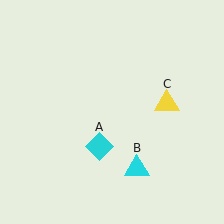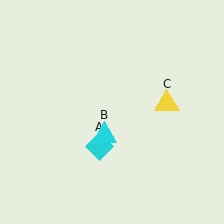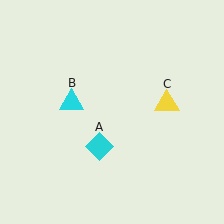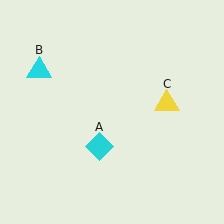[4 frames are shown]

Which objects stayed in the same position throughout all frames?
Cyan diamond (object A) and yellow triangle (object C) remained stationary.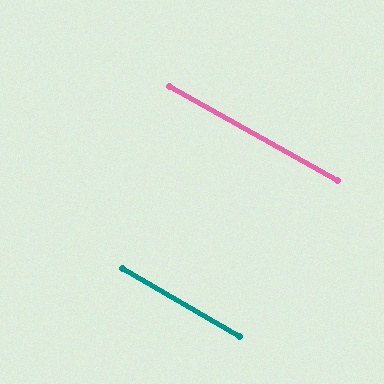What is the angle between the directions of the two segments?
Approximately 1 degree.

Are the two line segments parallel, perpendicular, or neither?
Parallel — their directions differ by only 1.1°.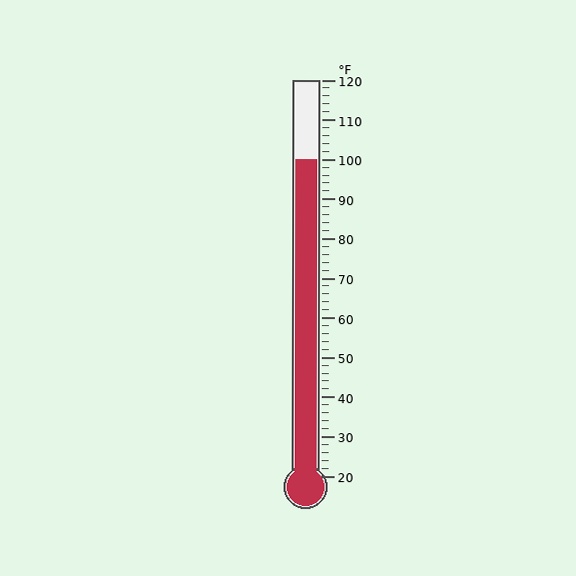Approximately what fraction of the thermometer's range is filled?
The thermometer is filled to approximately 80% of its range.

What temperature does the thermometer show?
The thermometer shows approximately 100°F.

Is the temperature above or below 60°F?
The temperature is above 60°F.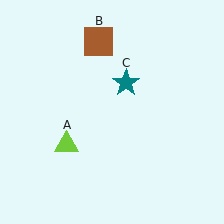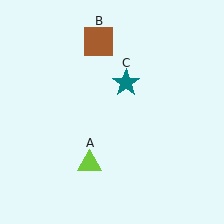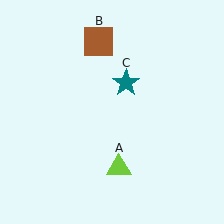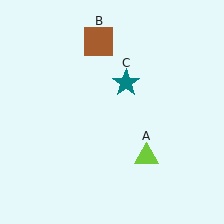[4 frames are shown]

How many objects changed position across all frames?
1 object changed position: lime triangle (object A).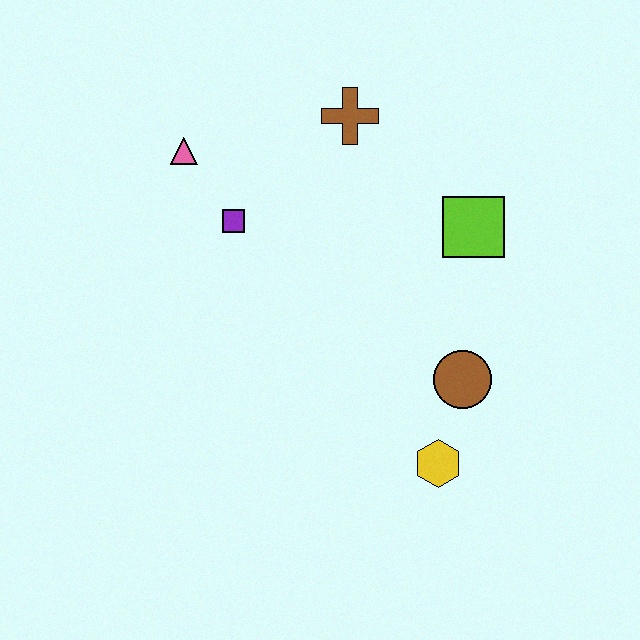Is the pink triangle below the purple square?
No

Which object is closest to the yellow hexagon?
The brown circle is closest to the yellow hexagon.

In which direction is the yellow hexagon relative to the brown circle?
The yellow hexagon is below the brown circle.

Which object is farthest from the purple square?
The yellow hexagon is farthest from the purple square.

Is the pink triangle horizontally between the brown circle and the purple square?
No